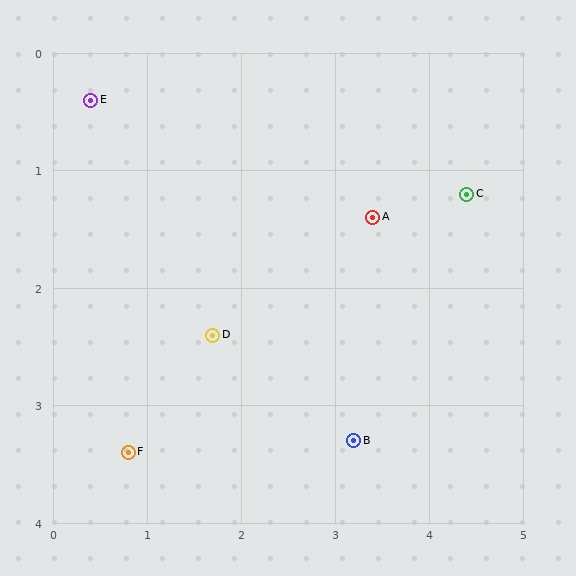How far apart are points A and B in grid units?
Points A and B are about 1.9 grid units apart.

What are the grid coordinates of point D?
Point D is at approximately (1.7, 2.4).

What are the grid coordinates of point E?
Point E is at approximately (0.4, 0.4).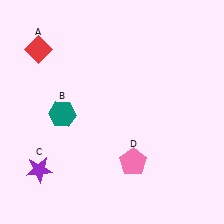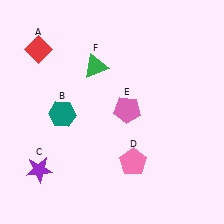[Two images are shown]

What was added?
A pink pentagon (E), a green triangle (F) were added in Image 2.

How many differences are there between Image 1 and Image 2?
There are 2 differences between the two images.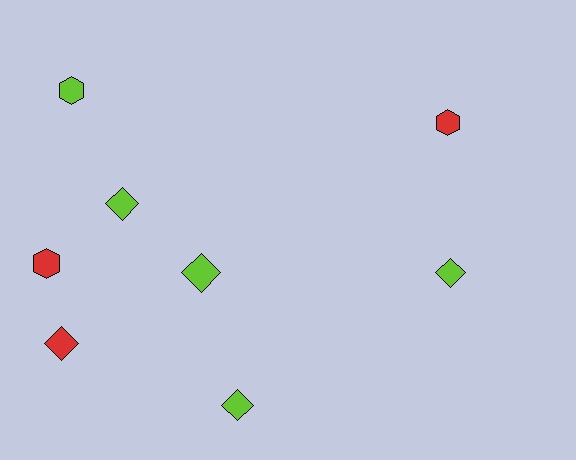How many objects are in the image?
There are 8 objects.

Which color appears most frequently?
Lime, with 5 objects.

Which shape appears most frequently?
Diamond, with 5 objects.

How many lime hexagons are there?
There is 1 lime hexagon.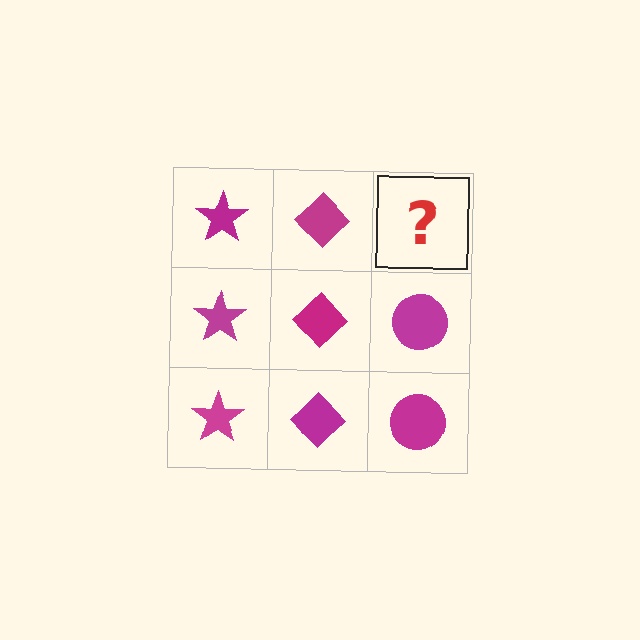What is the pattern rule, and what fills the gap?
The rule is that each column has a consistent shape. The gap should be filled with a magenta circle.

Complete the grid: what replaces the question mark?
The question mark should be replaced with a magenta circle.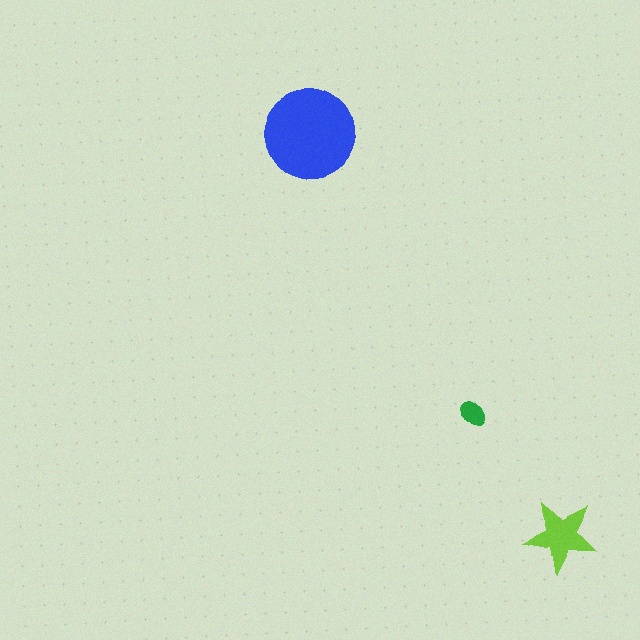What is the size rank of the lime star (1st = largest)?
2nd.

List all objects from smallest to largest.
The green ellipse, the lime star, the blue circle.